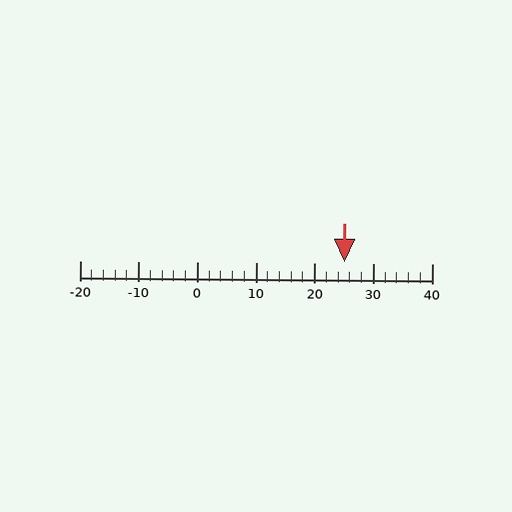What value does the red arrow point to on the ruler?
The red arrow points to approximately 25.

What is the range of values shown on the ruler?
The ruler shows values from -20 to 40.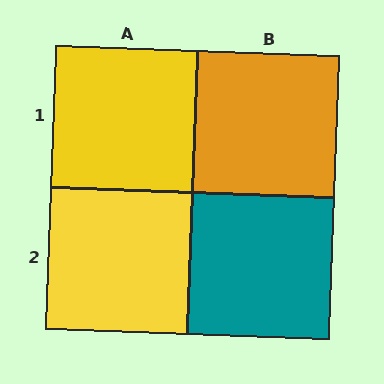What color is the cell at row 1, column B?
Orange.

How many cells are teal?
1 cell is teal.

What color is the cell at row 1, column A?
Yellow.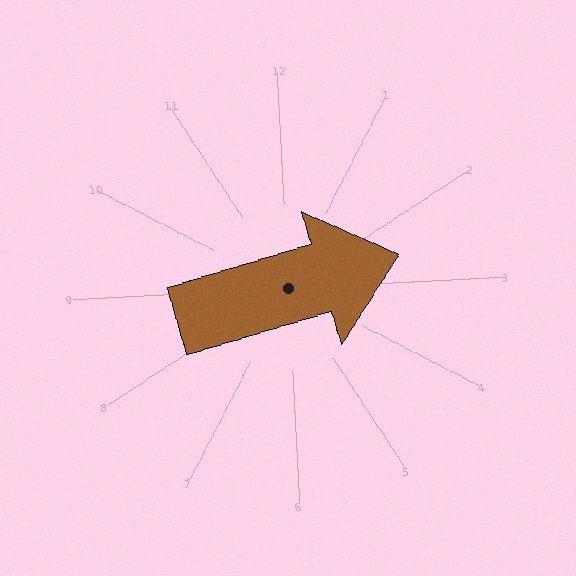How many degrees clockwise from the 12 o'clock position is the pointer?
Approximately 76 degrees.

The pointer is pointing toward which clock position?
Roughly 3 o'clock.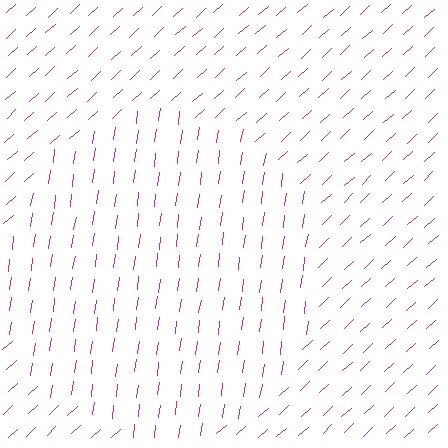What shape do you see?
I see a circle.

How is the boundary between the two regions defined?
The boundary is defined purely by a change in line orientation (approximately 40 degrees difference). All lines are the same color and thickness.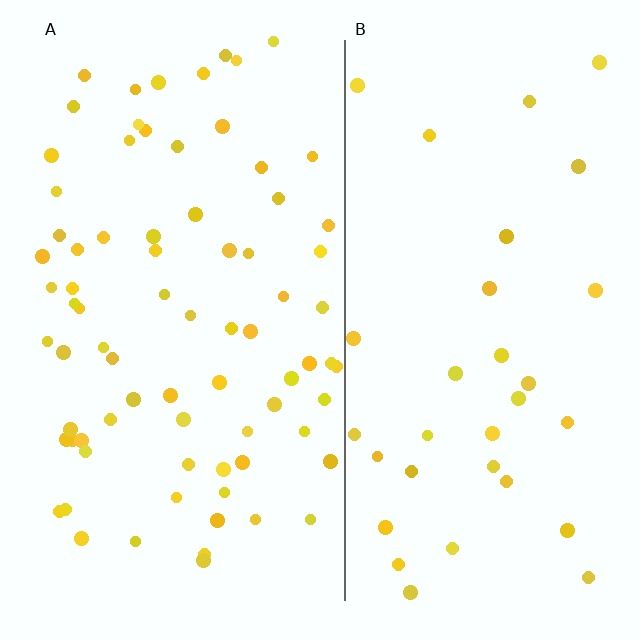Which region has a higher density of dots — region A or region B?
A (the left).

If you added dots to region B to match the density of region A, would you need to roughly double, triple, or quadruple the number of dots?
Approximately double.